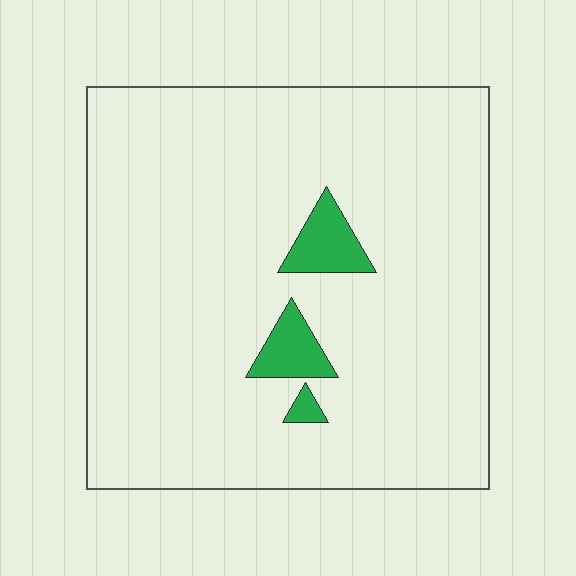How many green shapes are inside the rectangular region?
3.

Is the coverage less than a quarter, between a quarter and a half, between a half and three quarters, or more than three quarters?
Less than a quarter.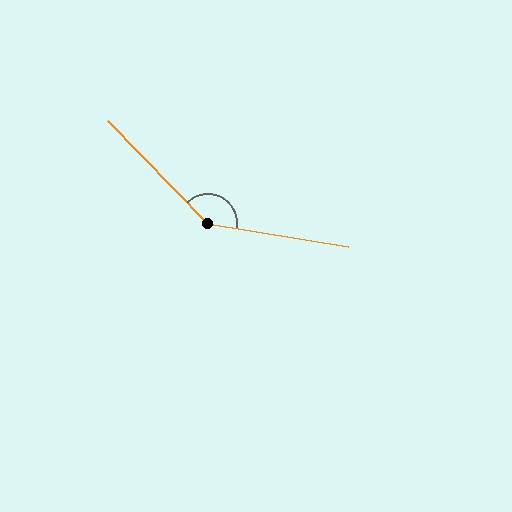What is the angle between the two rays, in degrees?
Approximately 143 degrees.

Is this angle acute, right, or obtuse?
It is obtuse.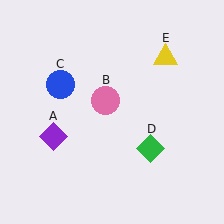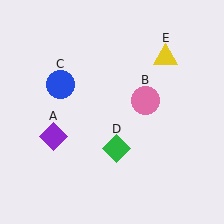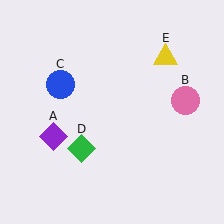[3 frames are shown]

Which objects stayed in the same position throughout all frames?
Purple diamond (object A) and blue circle (object C) and yellow triangle (object E) remained stationary.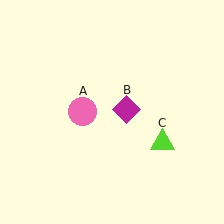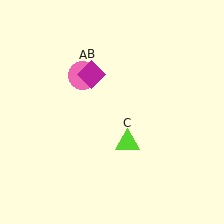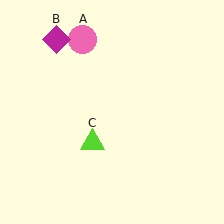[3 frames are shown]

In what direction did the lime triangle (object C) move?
The lime triangle (object C) moved left.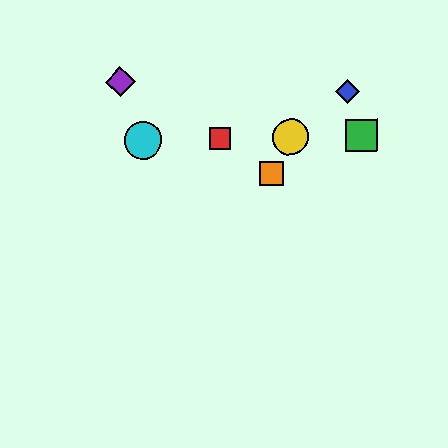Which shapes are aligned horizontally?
The red square, the green square, the yellow circle, the cyan circle are aligned horizontally.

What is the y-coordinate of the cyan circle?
The cyan circle is at y≈140.